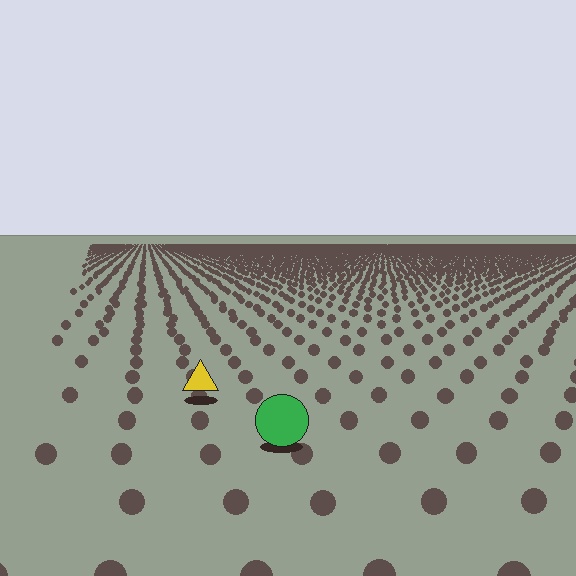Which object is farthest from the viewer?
The yellow triangle is farthest from the viewer. It appears smaller and the ground texture around it is denser.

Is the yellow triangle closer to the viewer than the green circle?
No. The green circle is closer — you can tell from the texture gradient: the ground texture is coarser near it.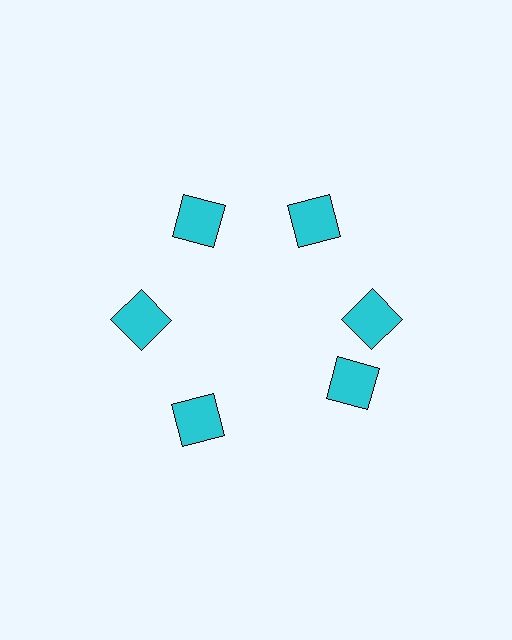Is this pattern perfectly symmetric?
No. The 6 cyan squares are arranged in a ring, but one element near the 5 o'clock position is rotated out of alignment along the ring, breaking the 6-fold rotational symmetry.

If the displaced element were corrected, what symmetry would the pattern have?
It would have 6-fold rotational symmetry — the pattern would map onto itself every 60 degrees.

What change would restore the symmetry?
The symmetry would be restored by rotating it back into even spacing with its neighbors so that all 6 squares sit at equal angles and equal distance from the center.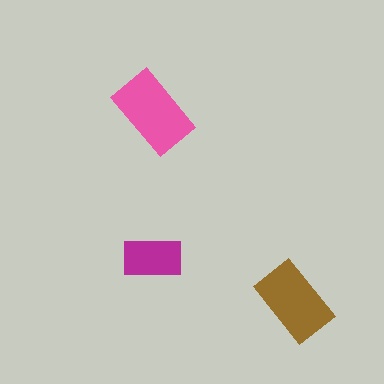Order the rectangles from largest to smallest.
the pink one, the brown one, the magenta one.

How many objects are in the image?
There are 3 objects in the image.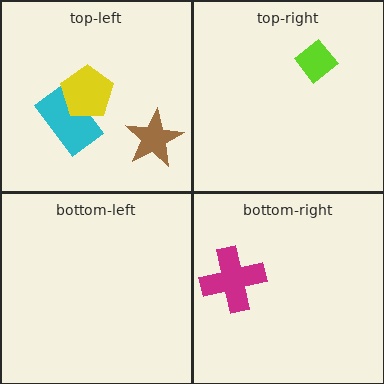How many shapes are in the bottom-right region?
1.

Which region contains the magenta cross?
The bottom-right region.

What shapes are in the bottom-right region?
The magenta cross.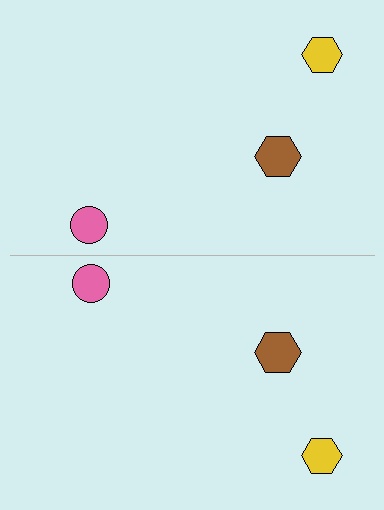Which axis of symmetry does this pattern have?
The pattern has a horizontal axis of symmetry running through the center of the image.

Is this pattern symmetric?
Yes, this pattern has bilateral (reflection) symmetry.